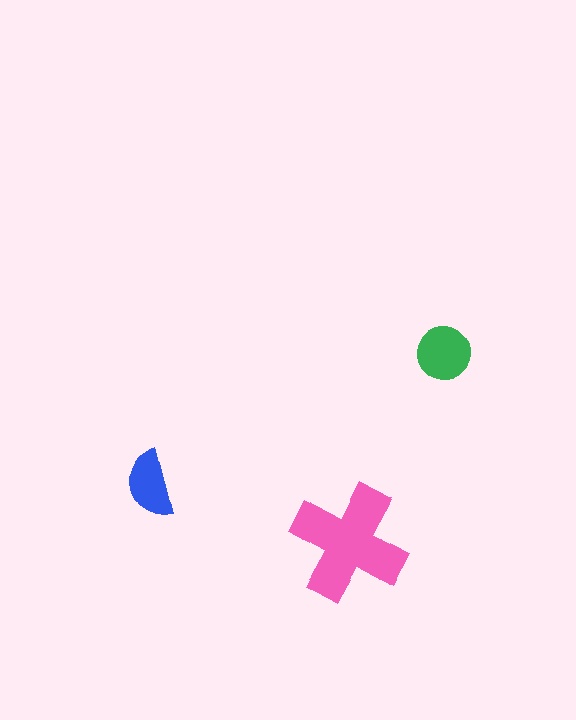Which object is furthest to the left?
The blue semicircle is leftmost.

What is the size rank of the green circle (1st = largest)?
2nd.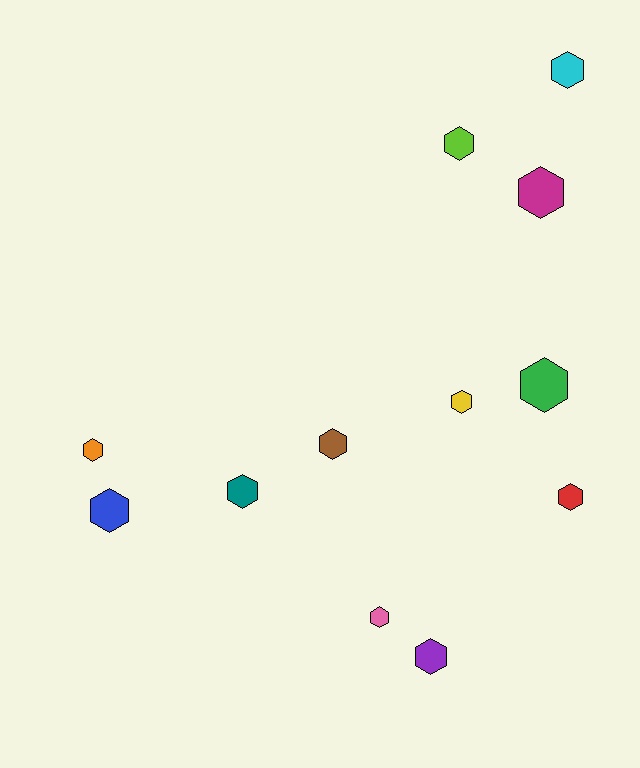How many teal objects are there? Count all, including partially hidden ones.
There is 1 teal object.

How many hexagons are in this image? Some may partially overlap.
There are 12 hexagons.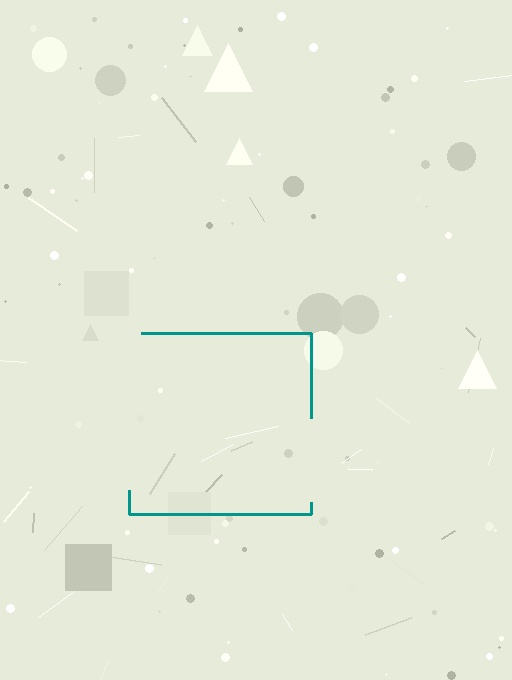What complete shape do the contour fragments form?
The contour fragments form a square.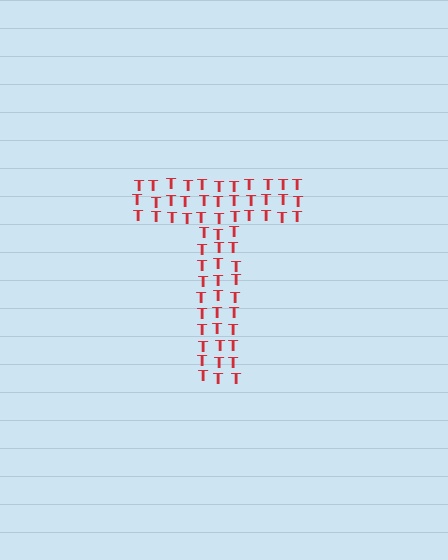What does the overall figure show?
The overall figure shows the letter T.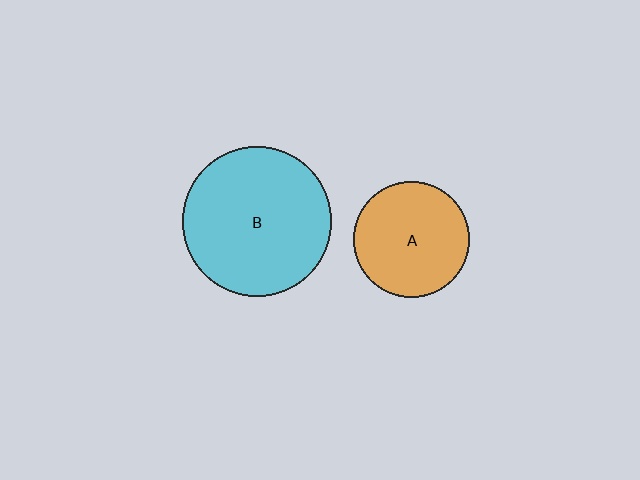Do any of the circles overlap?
No, none of the circles overlap.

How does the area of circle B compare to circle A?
Approximately 1.7 times.